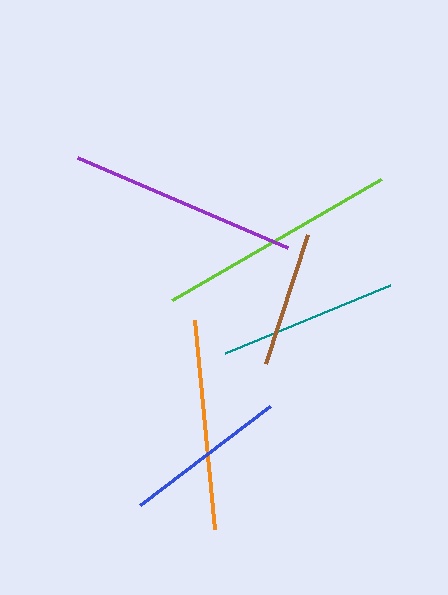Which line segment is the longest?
The lime line is the longest at approximately 242 pixels.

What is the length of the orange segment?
The orange segment is approximately 210 pixels long.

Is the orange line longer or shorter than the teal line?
The orange line is longer than the teal line.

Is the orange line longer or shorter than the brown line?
The orange line is longer than the brown line.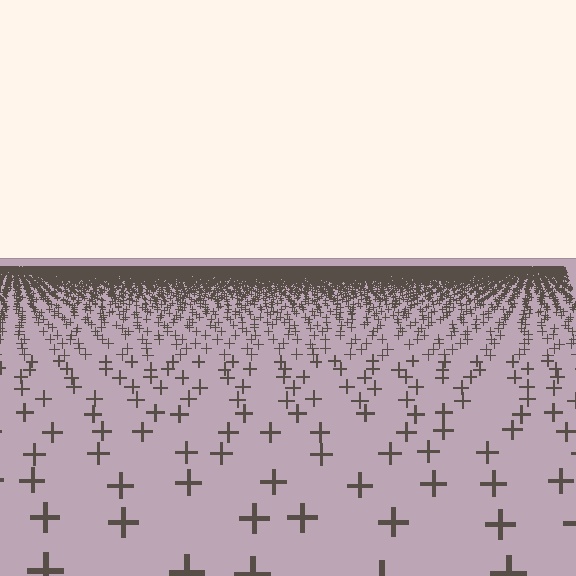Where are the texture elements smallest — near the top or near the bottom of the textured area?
Near the top.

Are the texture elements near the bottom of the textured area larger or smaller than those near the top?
Larger. Near the bottom, elements are closer to the viewer and appear at a bigger on-screen size.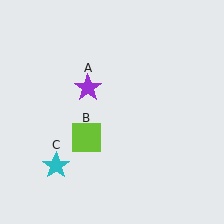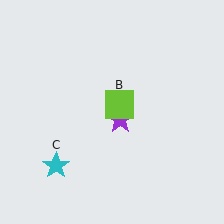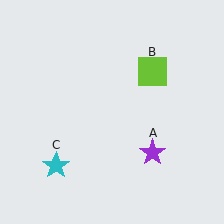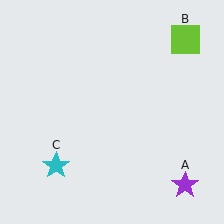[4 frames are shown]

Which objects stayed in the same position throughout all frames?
Cyan star (object C) remained stationary.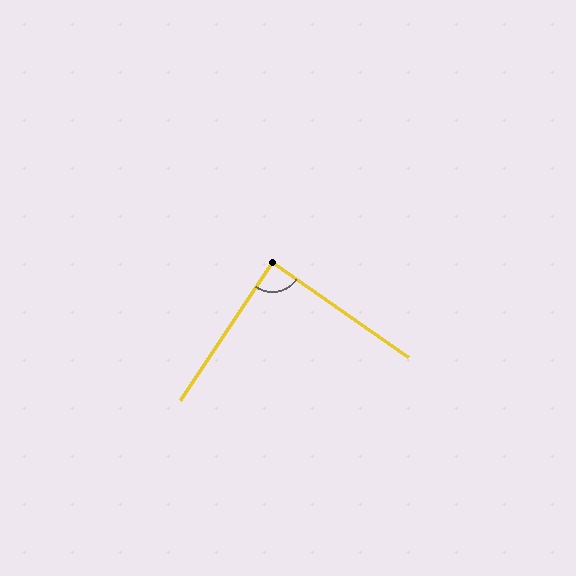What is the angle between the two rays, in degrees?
Approximately 89 degrees.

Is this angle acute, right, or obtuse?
It is approximately a right angle.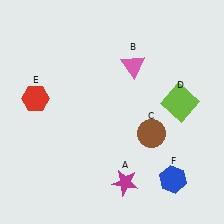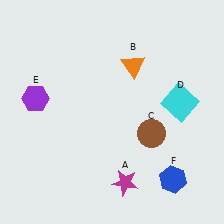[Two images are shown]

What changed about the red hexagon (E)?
In Image 1, E is red. In Image 2, it changed to purple.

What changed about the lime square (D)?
In Image 1, D is lime. In Image 2, it changed to cyan.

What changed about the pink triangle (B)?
In Image 1, B is pink. In Image 2, it changed to orange.